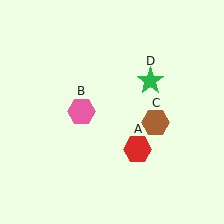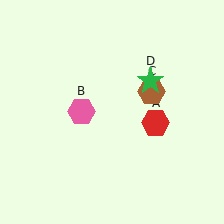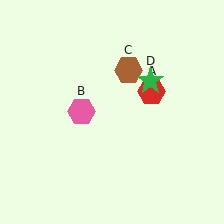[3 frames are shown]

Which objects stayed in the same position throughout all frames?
Pink hexagon (object B) and green star (object D) remained stationary.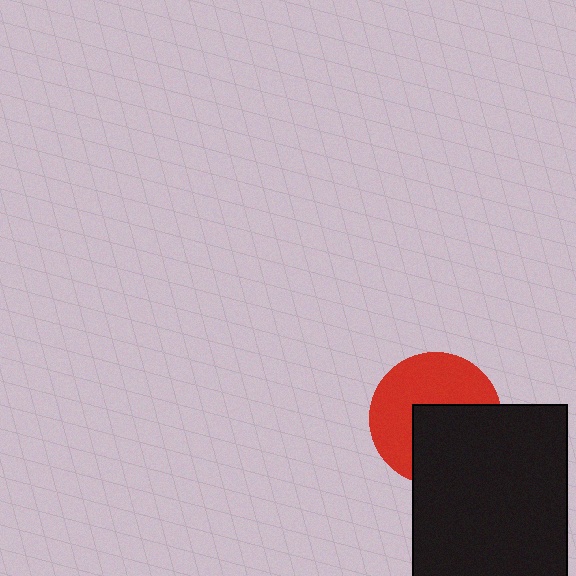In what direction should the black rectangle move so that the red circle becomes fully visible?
The black rectangle should move toward the lower-right. That is the shortest direction to clear the overlap and leave the red circle fully visible.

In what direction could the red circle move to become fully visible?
The red circle could move toward the upper-left. That would shift it out from behind the black rectangle entirely.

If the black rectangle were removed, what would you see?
You would see the complete red circle.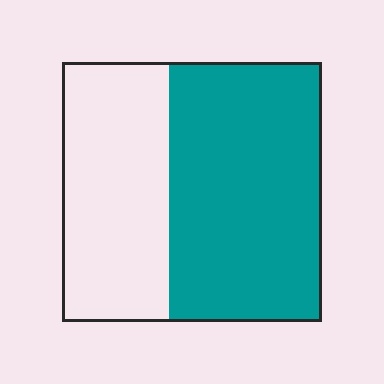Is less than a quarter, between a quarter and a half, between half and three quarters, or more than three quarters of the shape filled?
Between half and three quarters.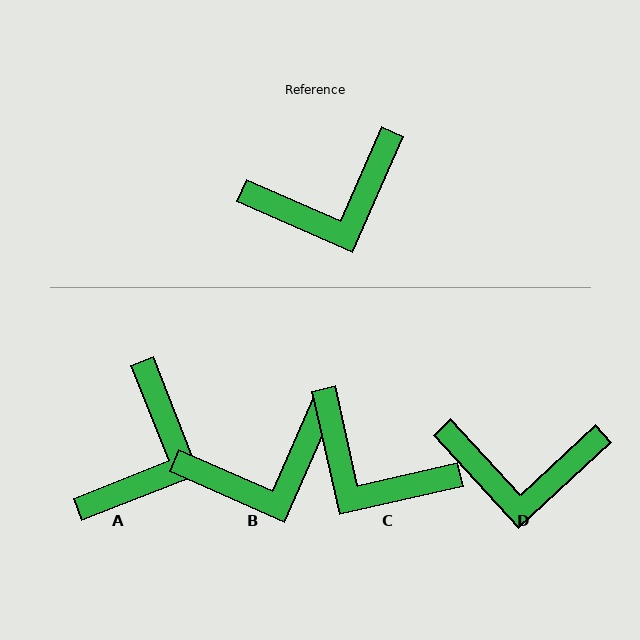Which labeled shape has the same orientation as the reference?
B.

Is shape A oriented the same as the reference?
No, it is off by about 45 degrees.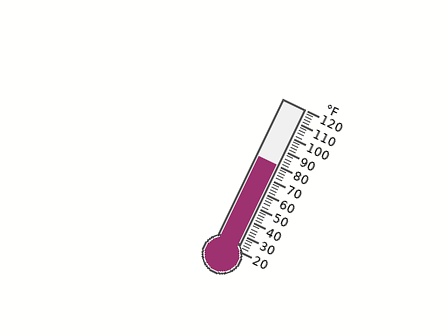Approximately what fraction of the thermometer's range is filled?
The thermometer is filled to approximately 60% of its range.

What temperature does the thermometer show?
The thermometer shows approximately 80°F.